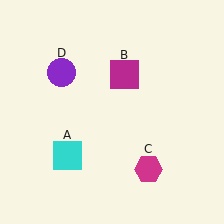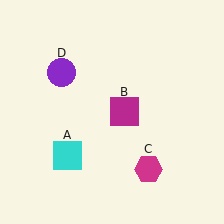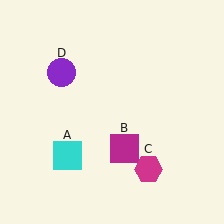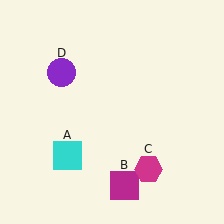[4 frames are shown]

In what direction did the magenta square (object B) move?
The magenta square (object B) moved down.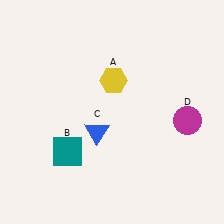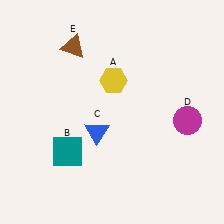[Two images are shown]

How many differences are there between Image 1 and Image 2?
There is 1 difference between the two images.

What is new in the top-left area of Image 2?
A brown triangle (E) was added in the top-left area of Image 2.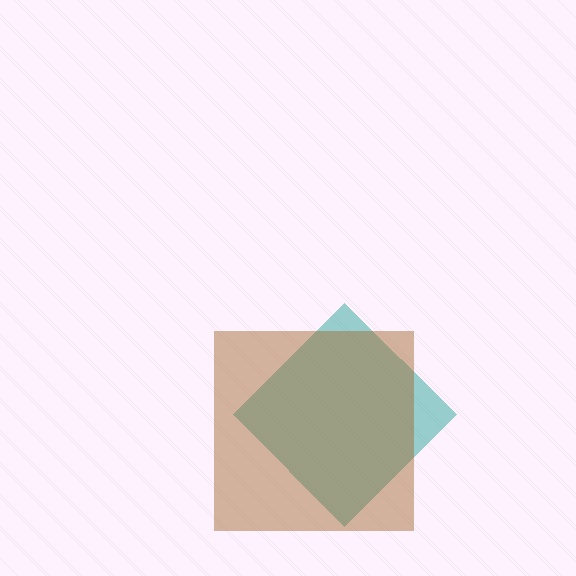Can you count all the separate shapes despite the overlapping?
Yes, there are 2 separate shapes.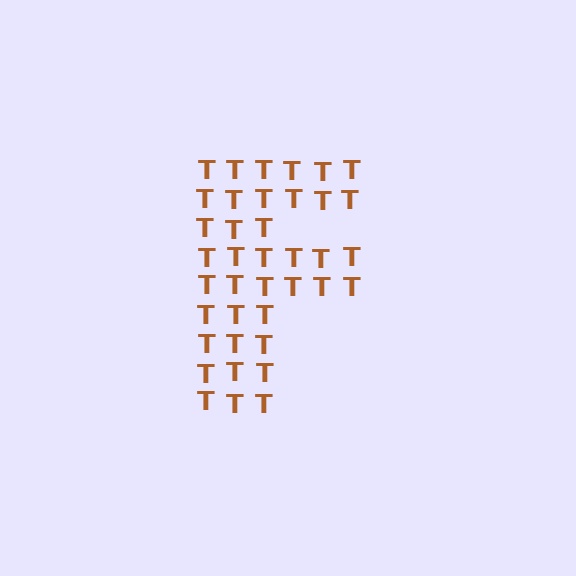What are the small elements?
The small elements are letter T's.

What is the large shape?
The large shape is the letter F.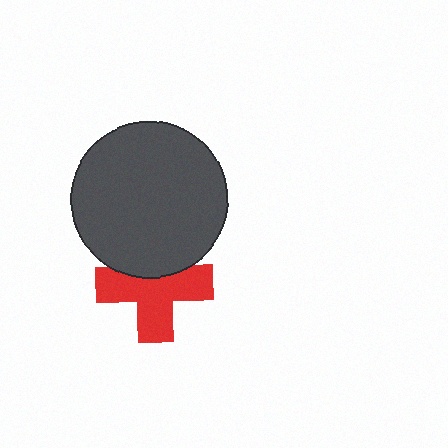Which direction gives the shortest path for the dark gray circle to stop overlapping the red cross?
Moving up gives the shortest separation.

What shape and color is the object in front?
The object in front is a dark gray circle.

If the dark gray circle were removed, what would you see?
You would see the complete red cross.